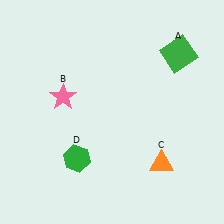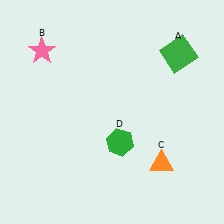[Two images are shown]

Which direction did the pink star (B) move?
The pink star (B) moved up.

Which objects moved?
The objects that moved are: the pink star (B), the green hexagon (D).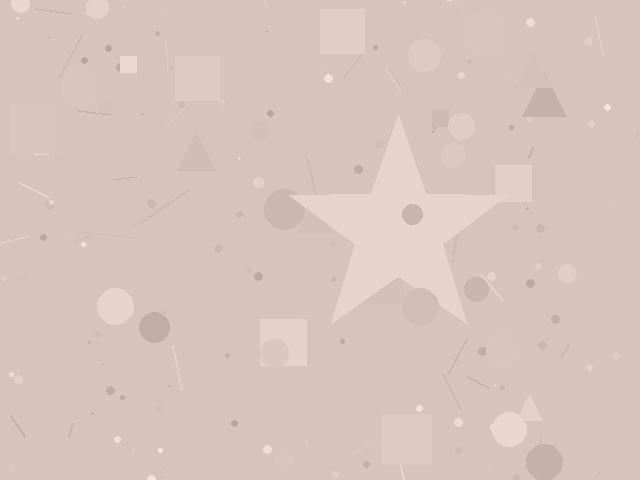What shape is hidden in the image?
A star is hidden in the image.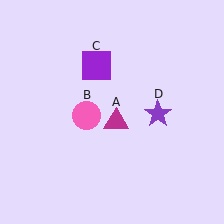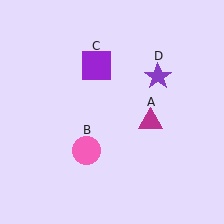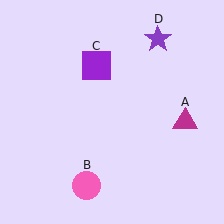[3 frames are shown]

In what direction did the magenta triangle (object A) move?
The magenta triangle (object A) moved right.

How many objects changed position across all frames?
3 objects changed position: magenta triangle (object A), pink circle (object B), purple star (object D).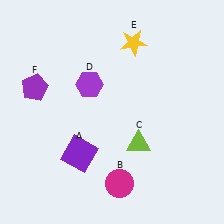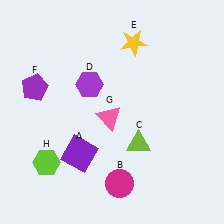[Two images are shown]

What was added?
A pink triangle (G), a lime hexagon (H) were added in Image 2.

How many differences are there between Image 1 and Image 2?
There are 2 differences between the two images.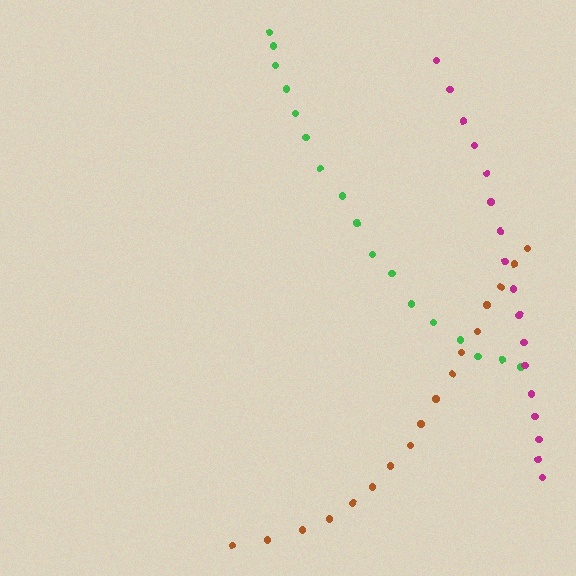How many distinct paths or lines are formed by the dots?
There are 3 distinct paths.